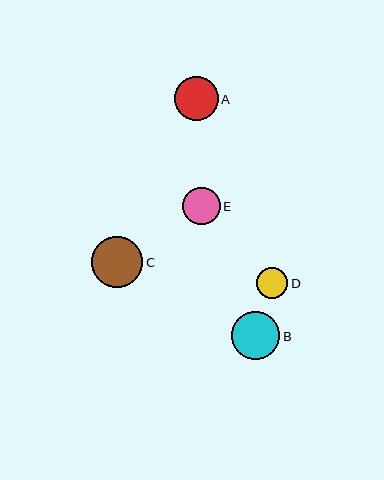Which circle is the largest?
Circle C is the largest with a size of approximately 51 pixels.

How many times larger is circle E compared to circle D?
Circle E is approximately 1.2 times the size of circle D.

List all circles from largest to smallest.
From largest to smallest: C, B, A, E, D.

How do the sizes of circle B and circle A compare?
Circle B and circle A are approximately the same size.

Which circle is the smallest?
Circle D is the smallest with a size of approximately 31 pixels.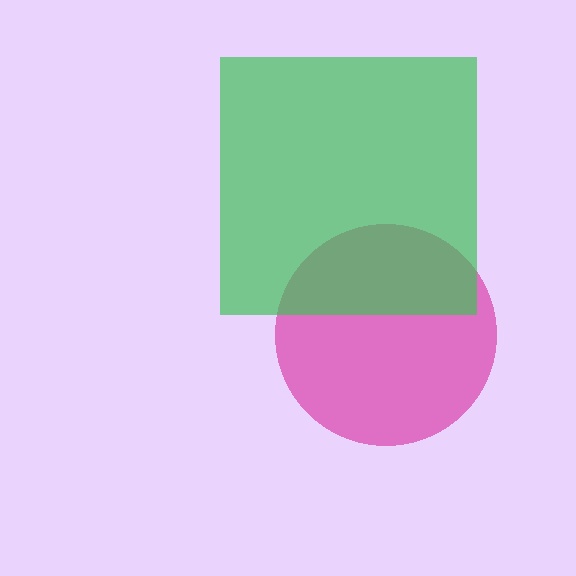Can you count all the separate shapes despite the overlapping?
Yes, there are 2 separate shapes.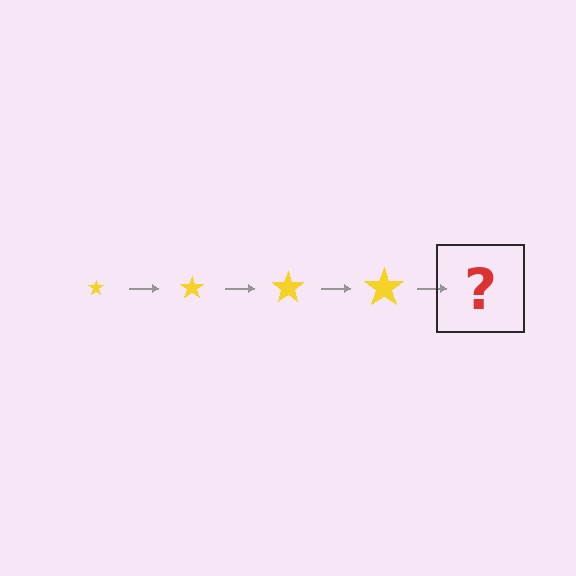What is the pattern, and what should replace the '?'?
The pattern is that the star gets progressively larger each step. The '?' should be a yellow star, larger than the previous one.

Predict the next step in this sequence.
The next step is a yellow star, larger than the previous one.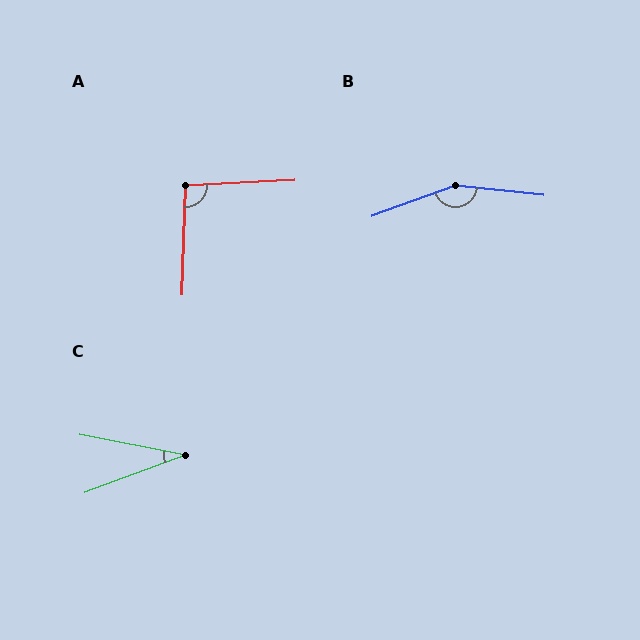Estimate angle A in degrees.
Approximately 95 degrees.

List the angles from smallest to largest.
C (32°), A (95°), B (154°).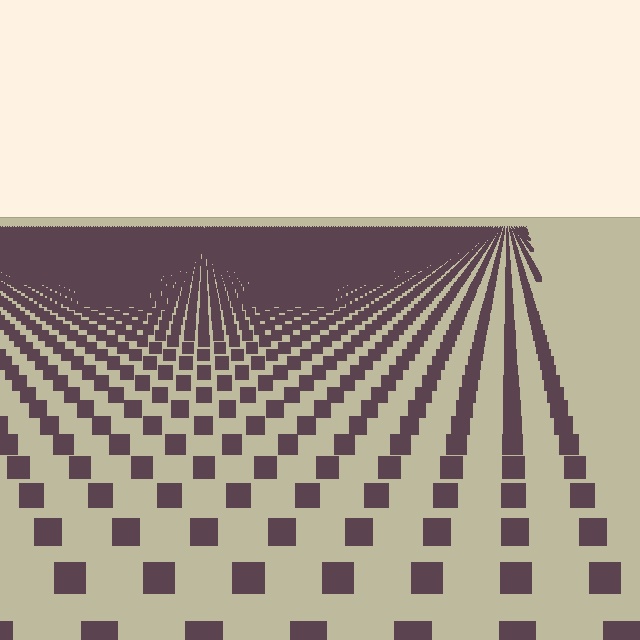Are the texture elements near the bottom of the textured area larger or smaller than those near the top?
Larger. Near the bottom, elements are closer to the viewer and appear at a bigger on-screen size.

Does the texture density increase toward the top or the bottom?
Density increases toward the top.